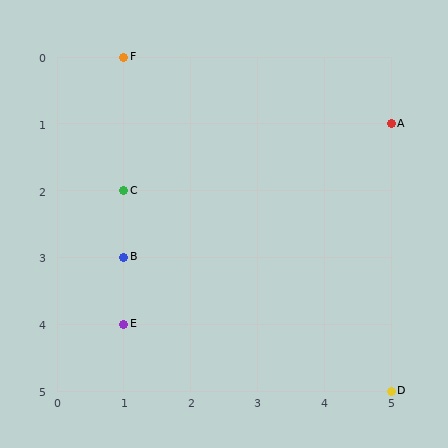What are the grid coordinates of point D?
Point D is at grid coordinates (5, 5).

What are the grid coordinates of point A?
Point A is at grid coordinates (5, 1).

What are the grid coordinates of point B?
Point B is at grid coordinates (1, 3).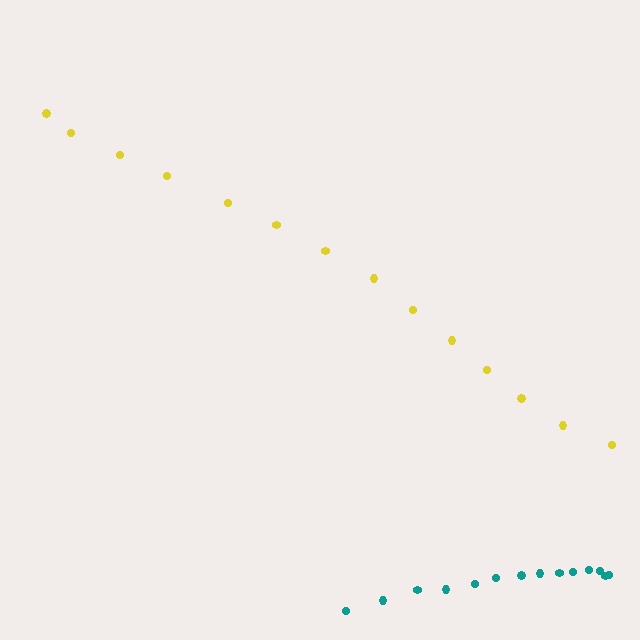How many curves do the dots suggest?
There are 2 distinct paths.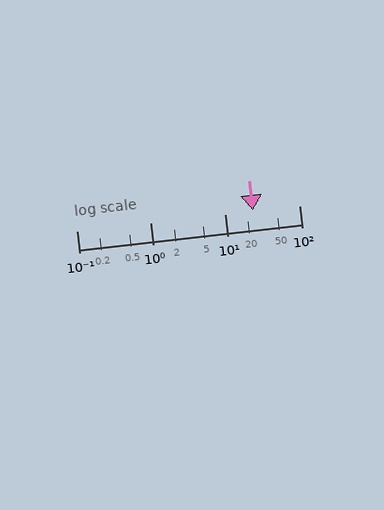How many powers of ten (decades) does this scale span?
The scale spans 3 decades, from 0.1 to 100.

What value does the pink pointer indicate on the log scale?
The pointer indicates approximately 24.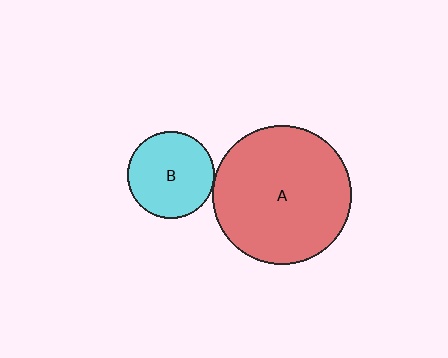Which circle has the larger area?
Circle A (red).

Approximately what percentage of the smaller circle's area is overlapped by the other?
Approximately 5%.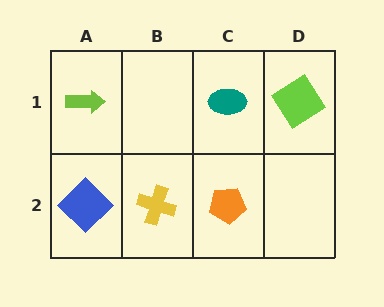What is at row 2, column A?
A blue diamond.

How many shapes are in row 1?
3 shapes.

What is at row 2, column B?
A yellow cross.